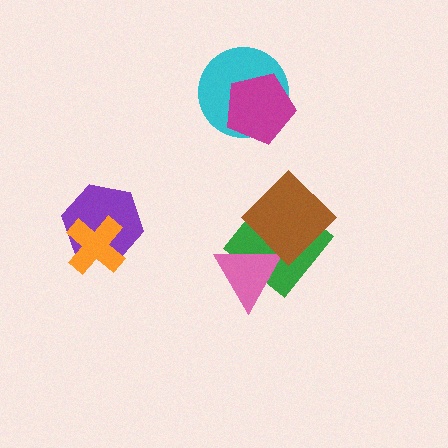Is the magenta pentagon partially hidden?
No, no other shape covers it.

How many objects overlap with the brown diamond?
2 objects overlap with the brown diamond.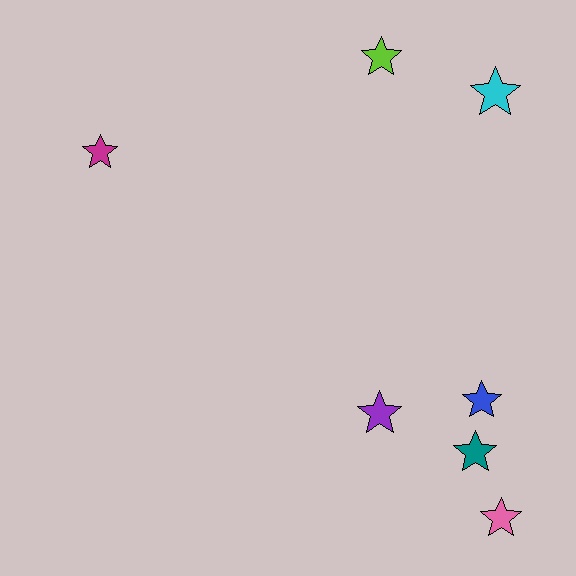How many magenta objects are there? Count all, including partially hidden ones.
There is 1 magenta object.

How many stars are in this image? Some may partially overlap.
There are 7 stars.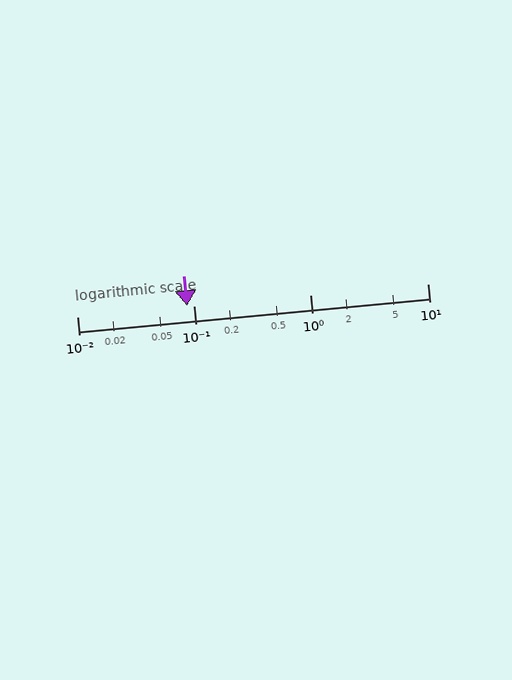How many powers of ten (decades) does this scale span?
The scale spans 3 decades, from 0.01 to 10.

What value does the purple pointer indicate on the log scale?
The pointer indicates approximately 0.087.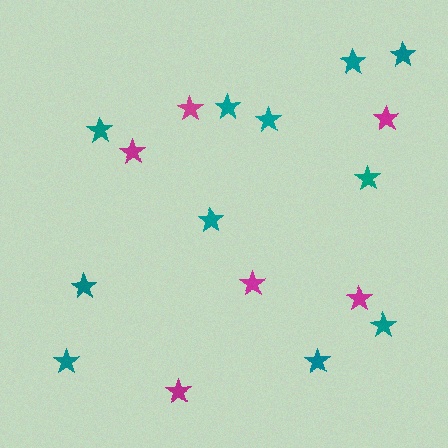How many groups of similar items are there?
There are 2 groups: one group of magenta stars (6) and one group of teal stars (11).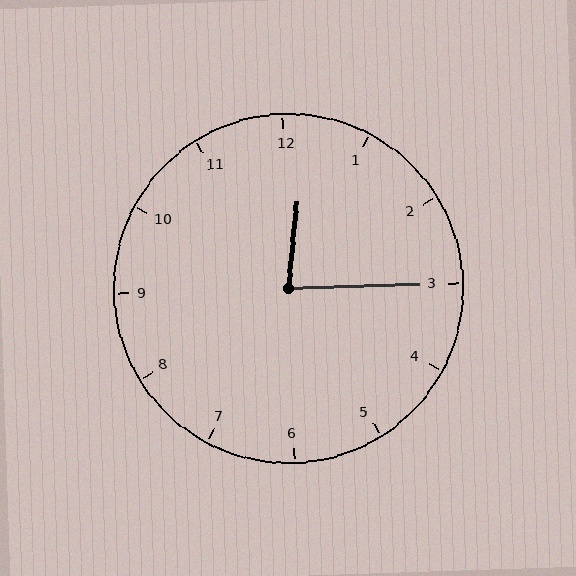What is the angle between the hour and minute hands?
Approximately 82 degrees.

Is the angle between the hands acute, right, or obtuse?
It is acute.